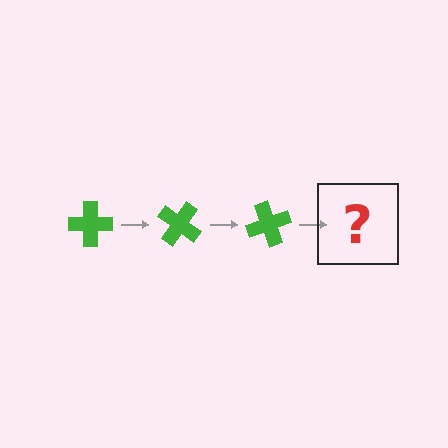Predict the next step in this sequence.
The next step is a green cross rotated 105 degrees.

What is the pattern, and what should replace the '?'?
The pattern is that the cross rotates 35 degrees each step. The '?' should be a green cross rotated 105 degrees.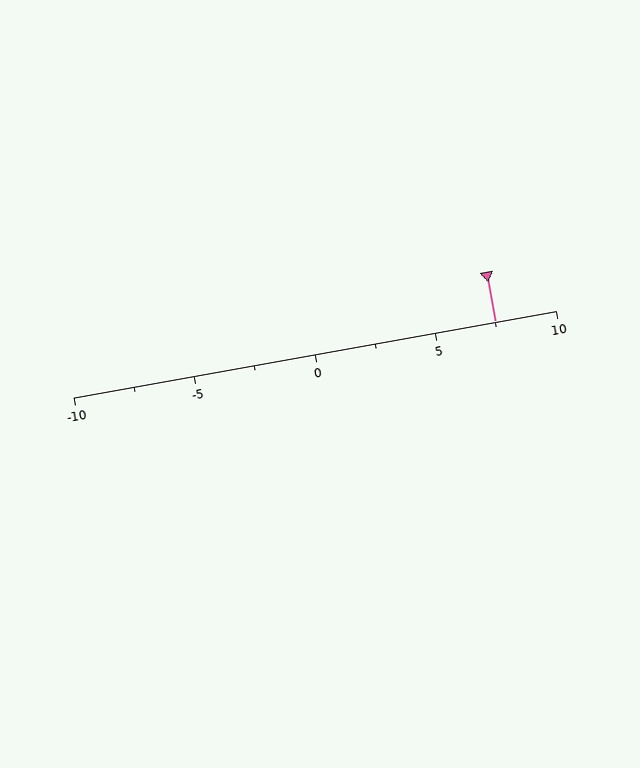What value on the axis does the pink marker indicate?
The marker indicates approximately 7.5.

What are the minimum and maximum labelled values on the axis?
The axis runs from -10 to 10.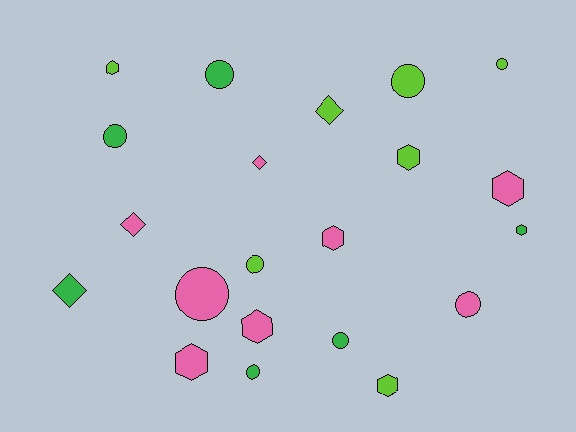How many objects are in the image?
There are 21 objects.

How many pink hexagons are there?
There are 4 pink hexagons.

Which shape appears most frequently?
Circle, with 9 objects.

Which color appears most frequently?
Pink, with 8 objects.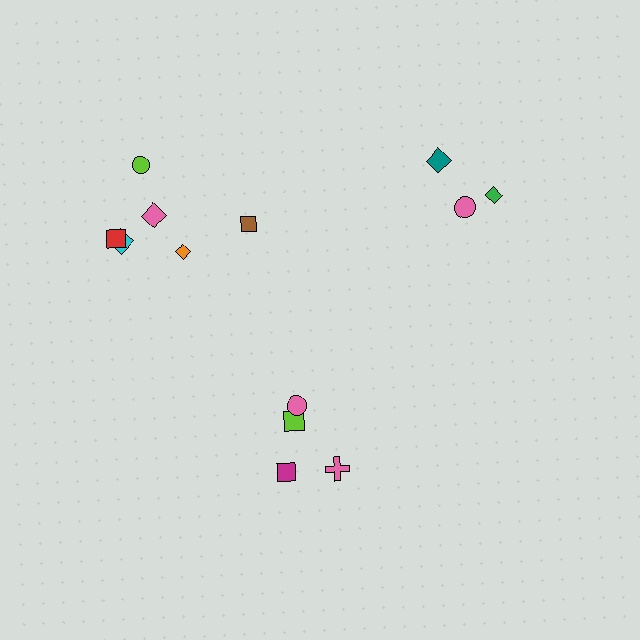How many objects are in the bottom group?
There are 4 objects.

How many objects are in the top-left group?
There are 6 objects.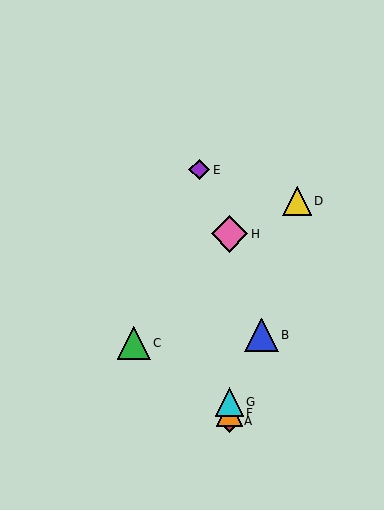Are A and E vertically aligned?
No, A is at x≈229 and E is at x≈199.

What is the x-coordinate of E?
Object E is at x≈199.